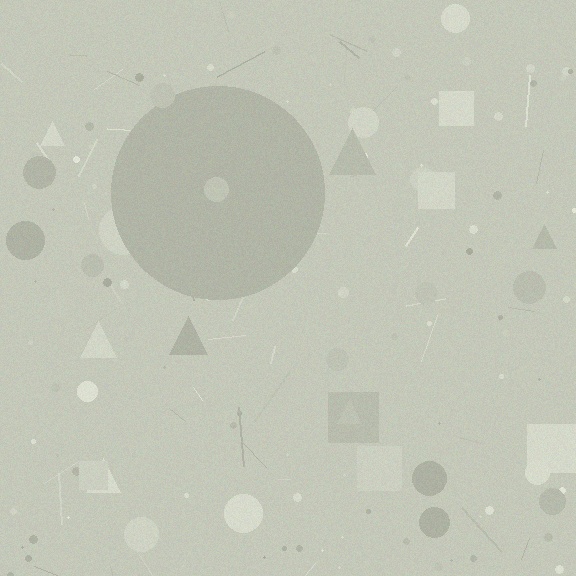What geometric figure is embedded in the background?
A circle is embedded in the background.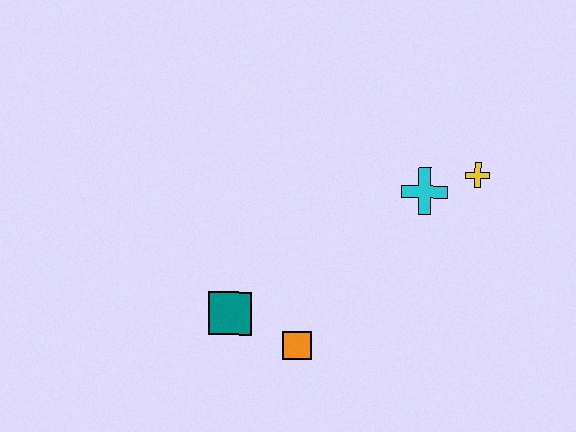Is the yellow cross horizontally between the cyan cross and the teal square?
No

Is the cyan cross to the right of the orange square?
Yes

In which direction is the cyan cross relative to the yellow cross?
The cyan cross is to the left of the yellow cross.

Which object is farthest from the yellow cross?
The teal square is farthest from the yellow cross.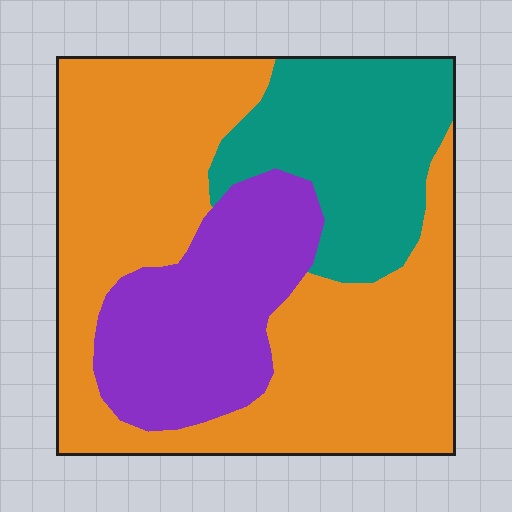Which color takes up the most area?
Orange, at roughly 55%.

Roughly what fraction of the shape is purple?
Purple covers about 25% of the shape.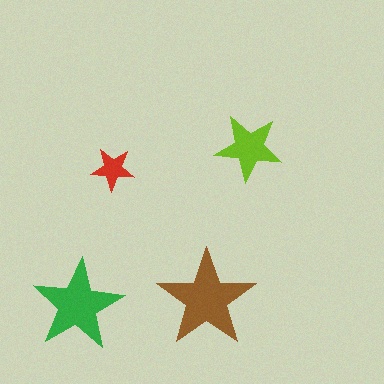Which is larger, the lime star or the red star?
The lime one.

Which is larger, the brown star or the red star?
The brown one.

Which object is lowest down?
The green star is bottommost.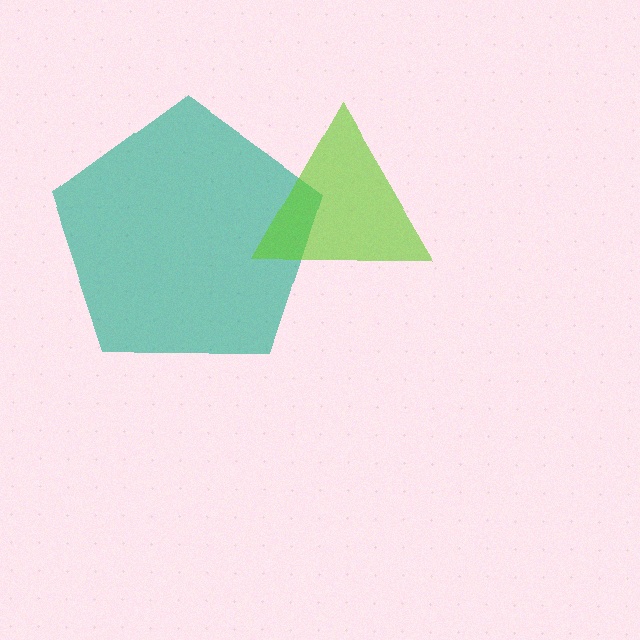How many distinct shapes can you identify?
There are 2 distinct shapes: a teal pentagon, a lime triangle.